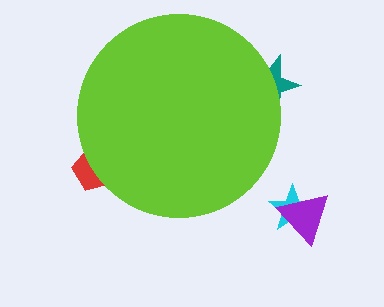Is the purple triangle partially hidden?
No, the purple triangle is fully visible.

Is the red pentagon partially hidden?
Yes, the red pentagon is partially hidden behind the lime circle.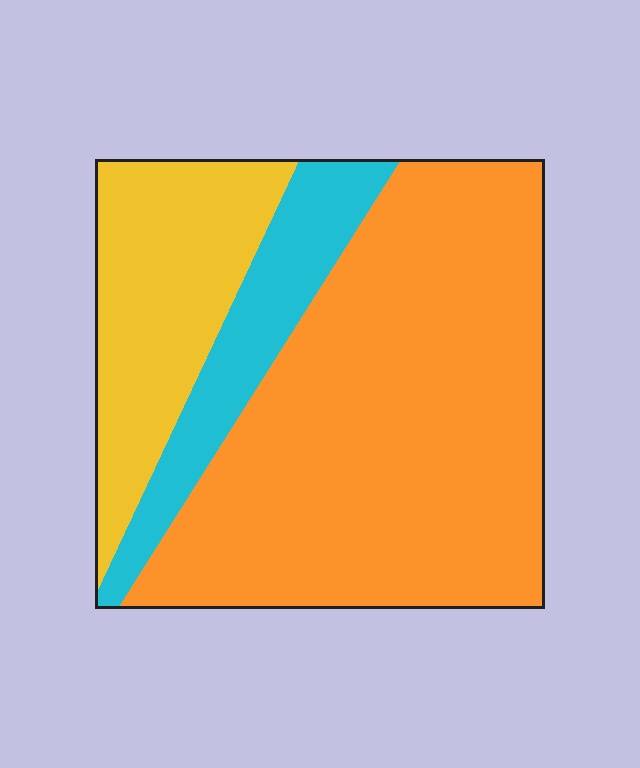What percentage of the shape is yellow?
Yellow takes up about one fifth (1/5) of the shape.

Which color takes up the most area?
Orange, at roughly 65%.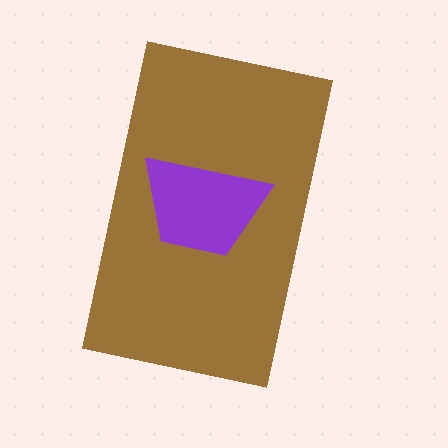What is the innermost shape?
The purple trapezoid.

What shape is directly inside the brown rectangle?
The purple trapezoid.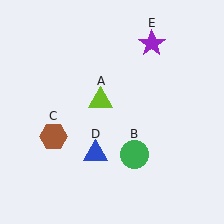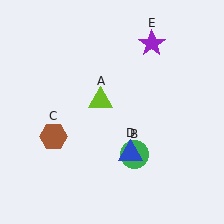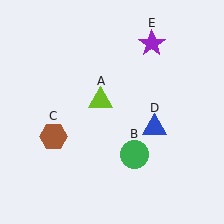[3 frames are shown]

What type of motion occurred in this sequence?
The blue triangle (object D) rotated counterclockwise around the center of the scene.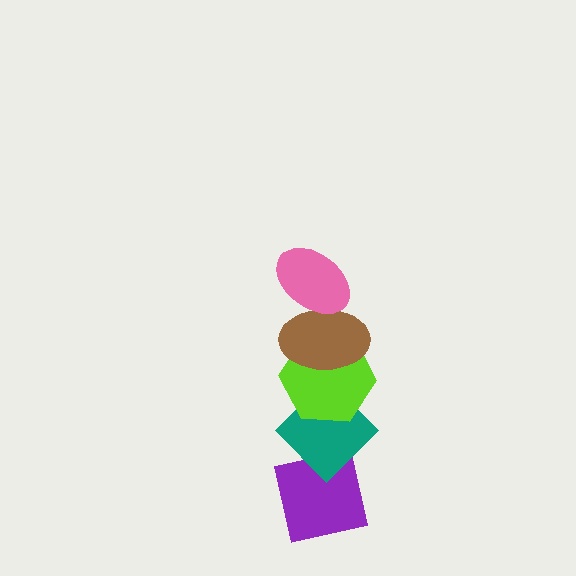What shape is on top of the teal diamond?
The lime hexagon is on top of the teal diamond.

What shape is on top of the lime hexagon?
The brown ellipse is on top of the lime hexagon.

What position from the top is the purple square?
The purple square is 5th from the top.